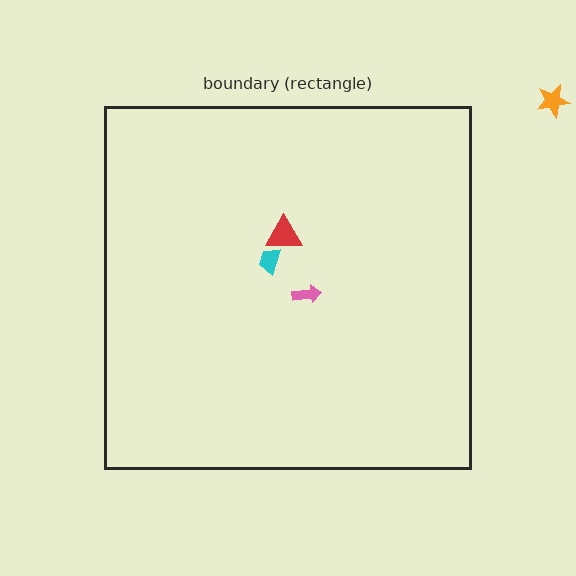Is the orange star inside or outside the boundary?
Outside.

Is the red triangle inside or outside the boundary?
Inside.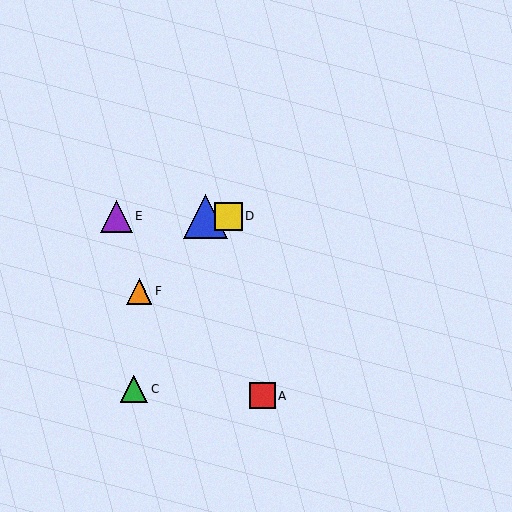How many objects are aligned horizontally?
3 objects (B, D, E) are aligned horizontally.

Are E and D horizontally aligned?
Yes, both are at y≈216.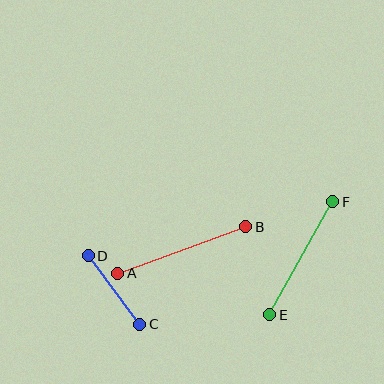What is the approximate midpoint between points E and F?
The midpoint is at approximately (301, 258) pixels.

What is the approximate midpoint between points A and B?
The midpoint is at approximately (182, 250) pixels.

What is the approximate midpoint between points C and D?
The midpoint is at approximately (114, 290) pixels.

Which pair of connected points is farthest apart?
Points A and B are farthest apart.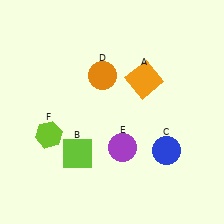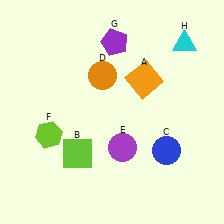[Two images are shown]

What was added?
A purple pentagon (G), a cyan triangle (H) were added in Image 2.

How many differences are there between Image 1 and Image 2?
There are 2 differences between the two images.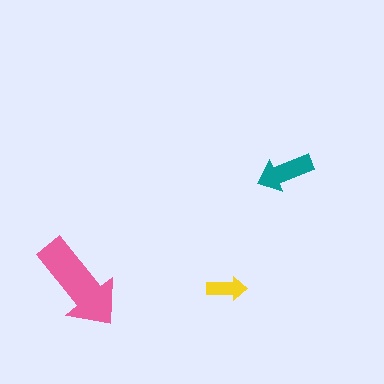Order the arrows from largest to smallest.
the pink one, the teal one, the yellow one.